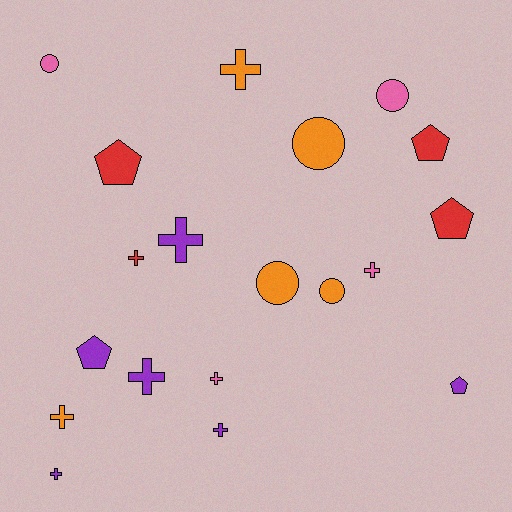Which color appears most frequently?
Purple, with 6 objects.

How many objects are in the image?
There are 19 objects.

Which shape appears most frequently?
Cross, with 9 objects.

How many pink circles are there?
There are 2 pink circles.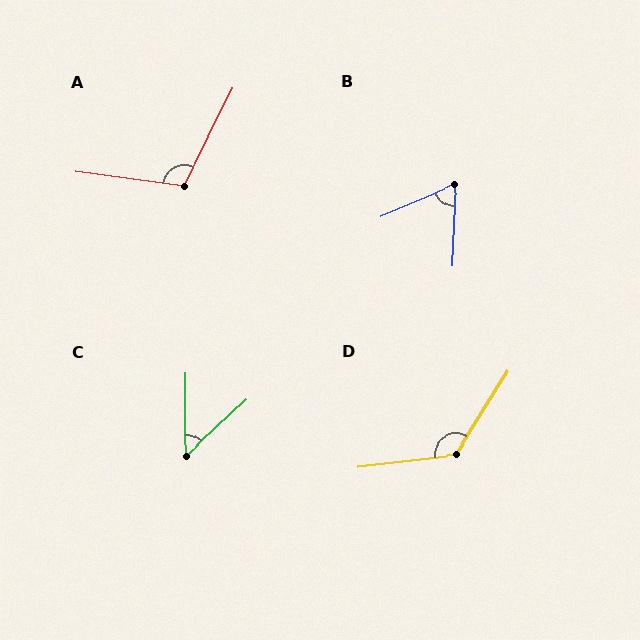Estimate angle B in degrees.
Approximately 65 degrees.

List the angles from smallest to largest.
C (47°), B (65°), A (109°), D (129°).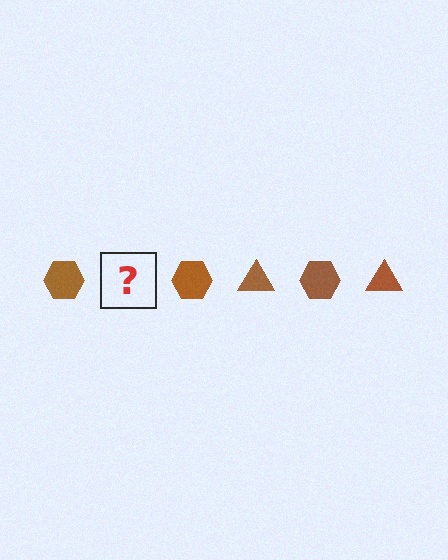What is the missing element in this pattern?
The missing element is a brown triangle.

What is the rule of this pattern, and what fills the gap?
The rule is that the pattern cycles through hexagon, triangle shapes in brown. The gap should be filled with a brown triangle.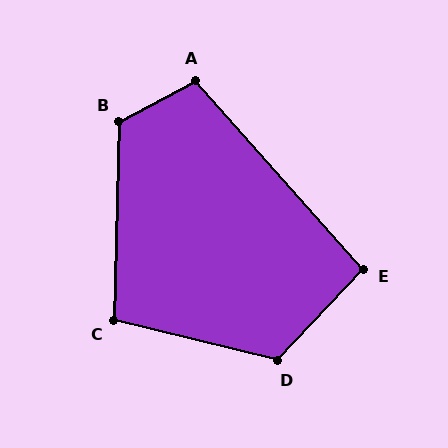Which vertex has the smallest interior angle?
E, at approximately 95 degrees.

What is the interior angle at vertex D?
Approximately 120 degrees (obtuse).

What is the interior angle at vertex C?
Approximately 102 degrees (obtuse).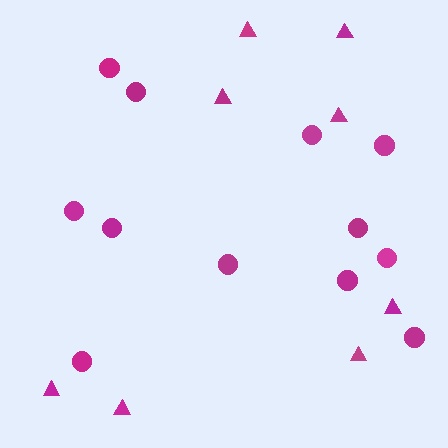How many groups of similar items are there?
There are 2 groups: one group of circles (12) and one group of triangles (8).